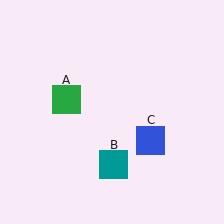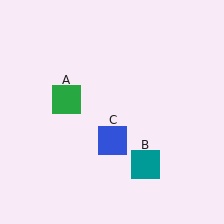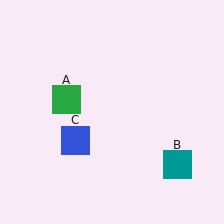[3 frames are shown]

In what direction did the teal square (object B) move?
The teal square (object B) moved right.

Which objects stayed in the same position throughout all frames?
Green square (object A) remained stationary.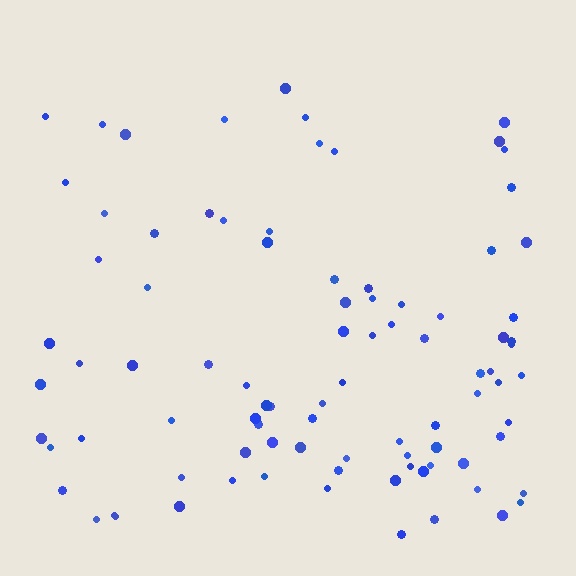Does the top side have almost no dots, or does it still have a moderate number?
Still a moderate number, just noticeably fewer than the bottom.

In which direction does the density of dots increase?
From top to bottom, with the bottom side densest.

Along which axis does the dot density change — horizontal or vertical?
Vertical.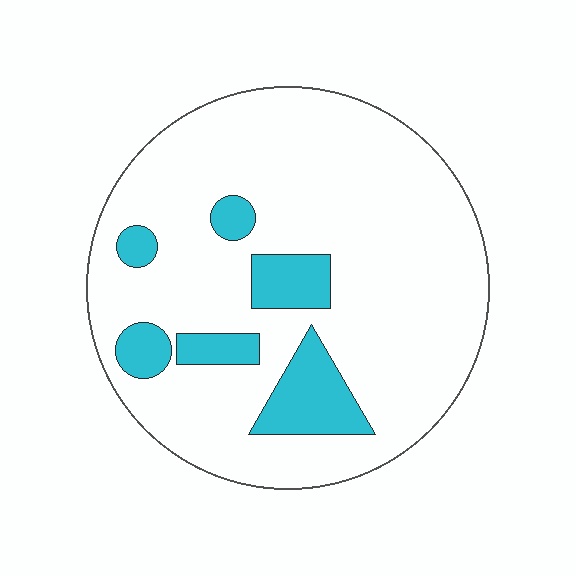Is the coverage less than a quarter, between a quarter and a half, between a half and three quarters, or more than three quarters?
Less than a quarter.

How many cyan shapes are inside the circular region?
6.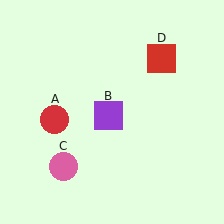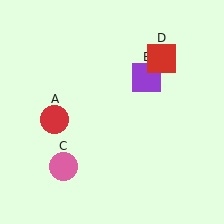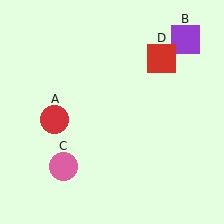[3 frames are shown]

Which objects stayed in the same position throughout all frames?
Red circle (object A) and pink circle (object C) and red square (object D) remained stationary.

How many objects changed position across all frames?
1 object changed position: purple square (object B).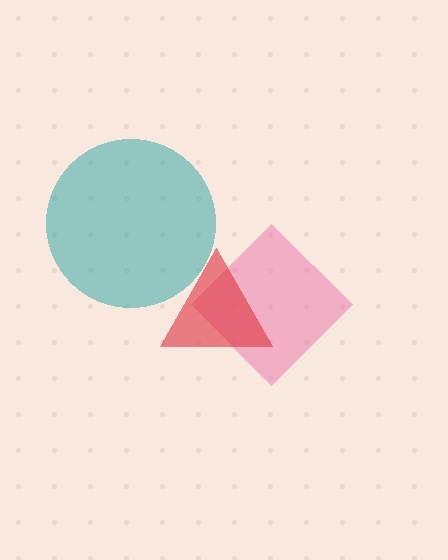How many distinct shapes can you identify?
There are 3 distinct shapes: a teal circle, a pink diamond, a red triangle.